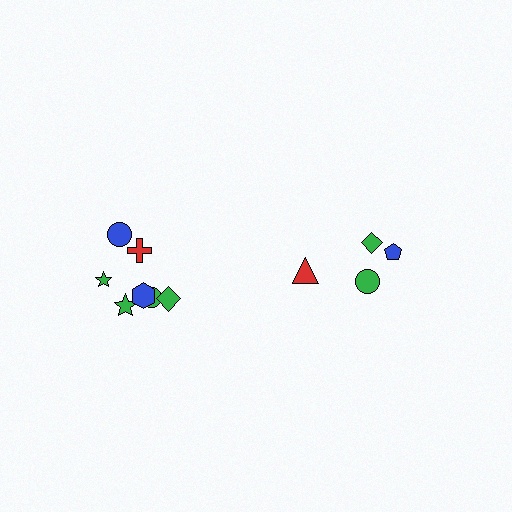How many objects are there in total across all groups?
There are 11 objects.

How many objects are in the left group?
There are 7 objects.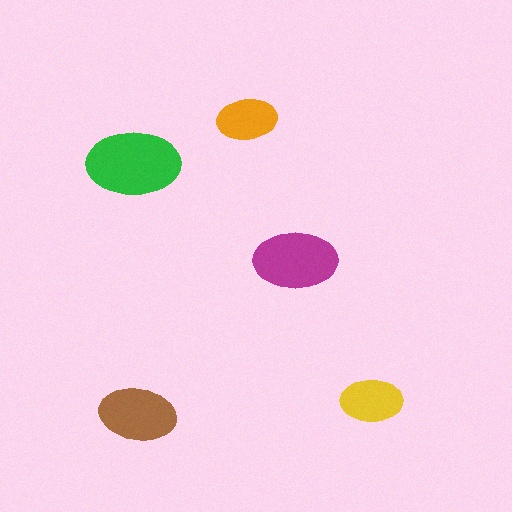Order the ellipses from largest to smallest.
the green one, the magenta one, the brown one, the yellow one, the orange one.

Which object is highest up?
The orange ellipse is topmost.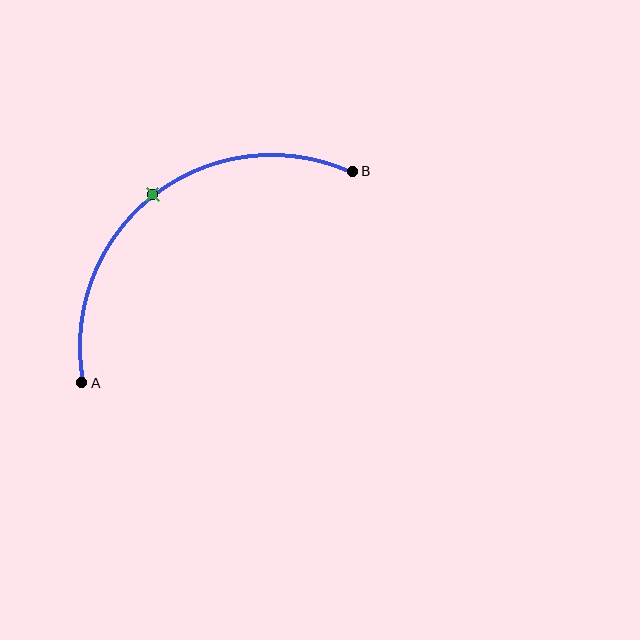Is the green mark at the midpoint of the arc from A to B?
Yes. The green mark lies on the arc at equal arc-length from both A and B — it is the arc midpoint.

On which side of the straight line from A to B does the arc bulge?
The arc bulges above and to the left of the straight line connecting A and B.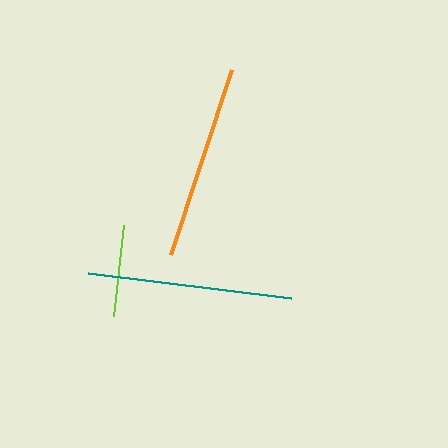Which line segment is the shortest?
The lime line is the shortest at approximately 92 pixels.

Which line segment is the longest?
The teal line is the longest at approximately 205 pixels.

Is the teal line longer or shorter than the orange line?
The teal line is longer than the orange line.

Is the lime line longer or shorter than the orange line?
The orange line is longer than the lime line.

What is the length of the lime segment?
The lime segment is approximately 92 pixels long.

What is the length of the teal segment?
The teal segment is approximately 205 pixels long.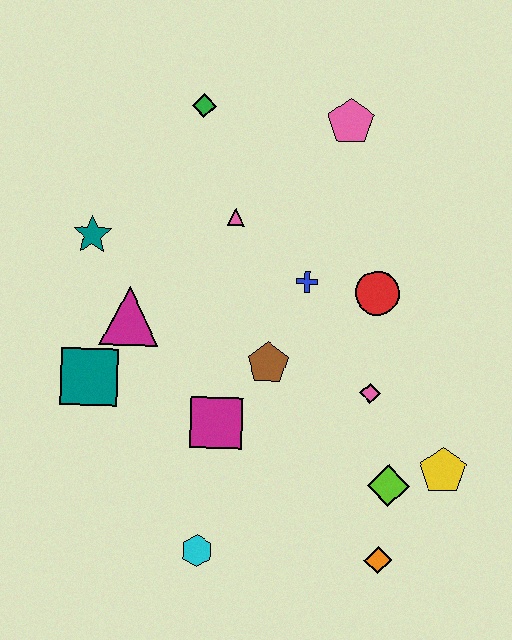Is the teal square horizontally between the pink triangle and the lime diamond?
No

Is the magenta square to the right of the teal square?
Yes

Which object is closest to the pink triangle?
The blue cross is closest to the pink triangle.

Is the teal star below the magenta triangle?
No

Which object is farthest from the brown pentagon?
The green diamond is farthest from the brown pentagon.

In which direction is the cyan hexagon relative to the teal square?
The cyan hexagon is below the teal square.